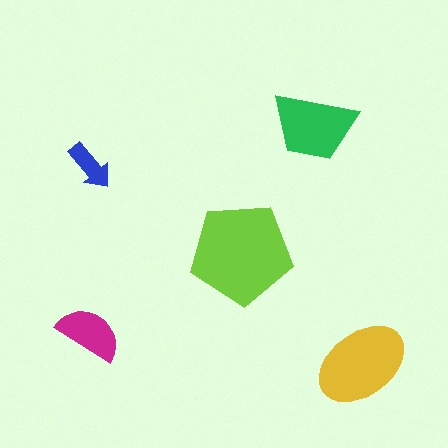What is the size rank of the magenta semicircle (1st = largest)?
4th.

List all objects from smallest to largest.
The blue arrow, the magenta semicircle, the green trapezoid, the yellow ellipse, the lime pentagon.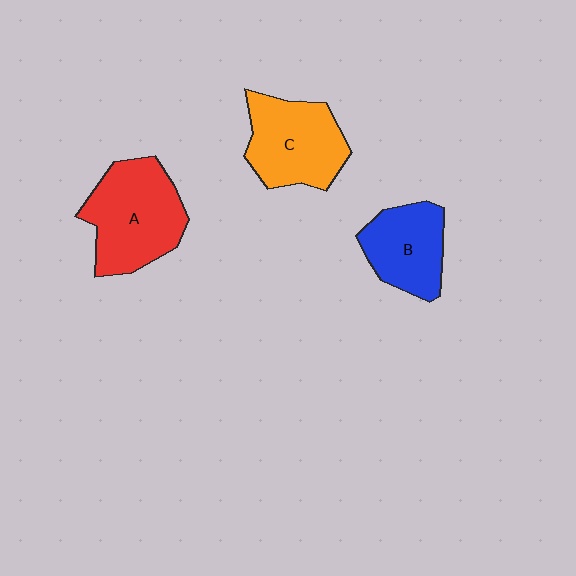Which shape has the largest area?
Shape A (red).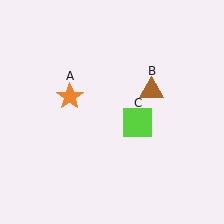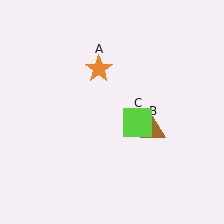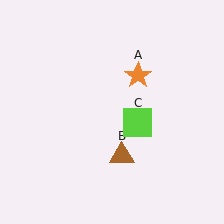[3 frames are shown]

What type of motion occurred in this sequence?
The orange star (object A), brown triangle (object B) rotated clockwise around the center of the scene.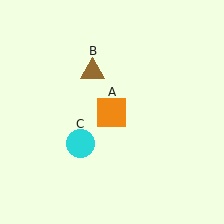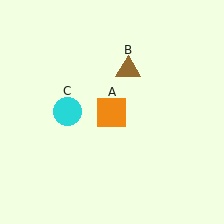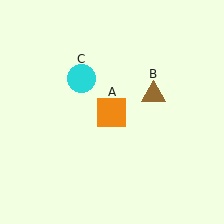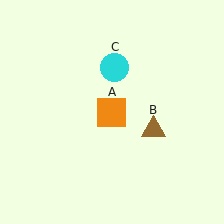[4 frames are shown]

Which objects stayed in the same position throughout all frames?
Orange square (object A) remained stationary.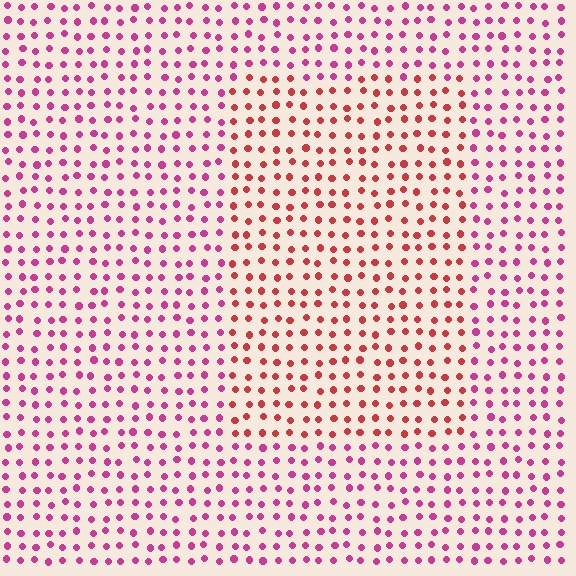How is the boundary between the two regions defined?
The boundary is defined purely by a slight shift in hue (about 36 degrees). Spacing, size, and orientation are identical on both sides.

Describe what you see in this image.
The image is filled with small magenta elements in a uniform arrangement. A rectangle-shaped region is visible where the elements are tinted to a slightly different hue, forming a subtle color boundary.